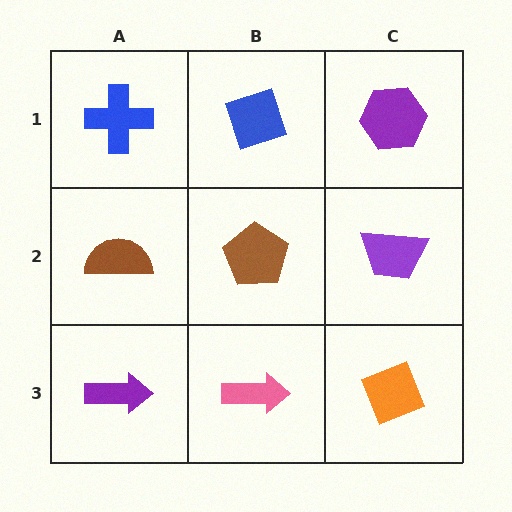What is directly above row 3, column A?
A brown semicircle.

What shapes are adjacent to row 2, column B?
A blue diamond (row 1, column B), a pink arrow (row 3, column B), a brown semicircle (row 2, column A), a purple trapezoid (row 2, column C).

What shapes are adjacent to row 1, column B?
A brown pentagon (row 2, column B), a blue cross (row 1, column A), a purple hexagon (row 1, column C).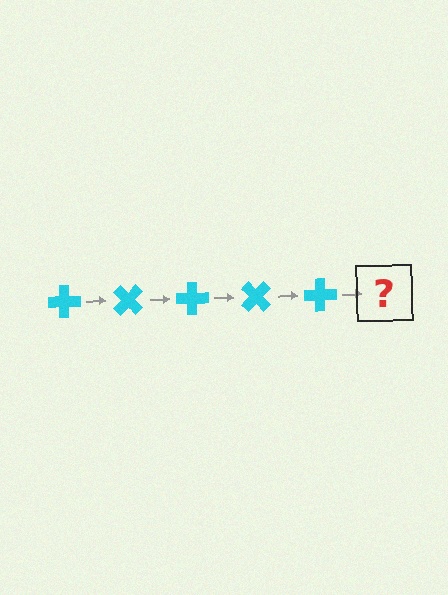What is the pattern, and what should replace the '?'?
The pattern is that the cross rotates 45 degrees each step. The '?' should be a cyan cross rotated 225 degrees.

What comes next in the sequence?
The next element should be a cyan cross rotated 225 degrees.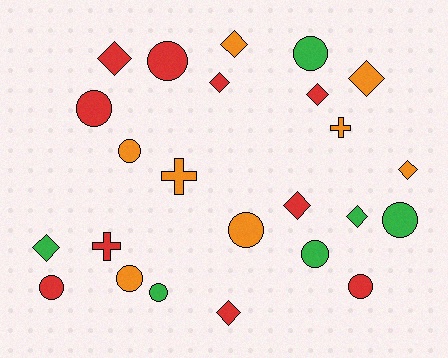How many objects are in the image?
There are 24 objects.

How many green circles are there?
There are 4 green circles.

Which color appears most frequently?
Red, with 10 objects.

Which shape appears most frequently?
Circle, with 11 objects.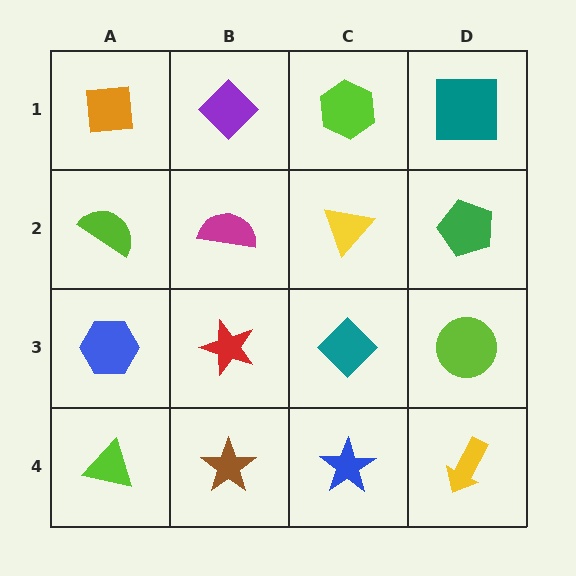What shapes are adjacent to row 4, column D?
A lime circle (row 3, column D), a blue star (row 4, column C).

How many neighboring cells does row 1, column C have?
3.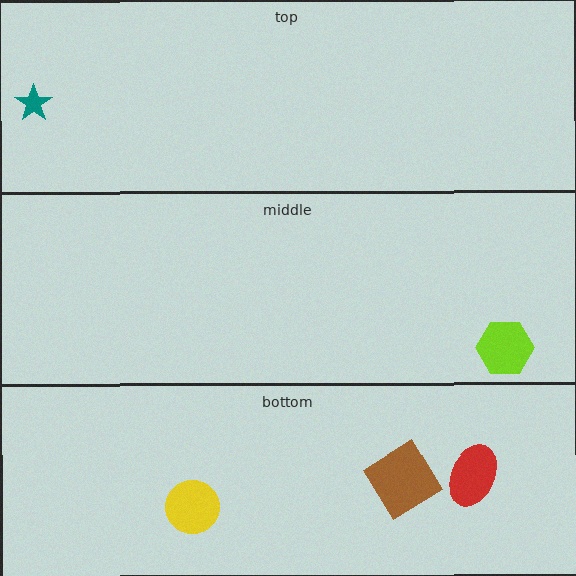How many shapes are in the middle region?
1.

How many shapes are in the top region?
1.